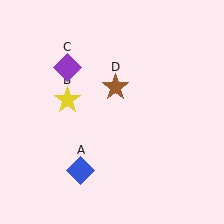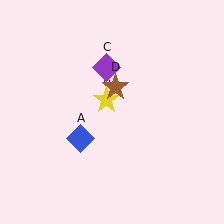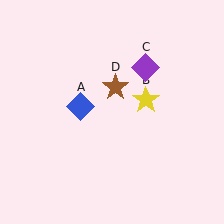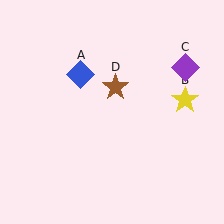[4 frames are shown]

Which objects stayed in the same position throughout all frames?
Brown star (object D) remained stationary.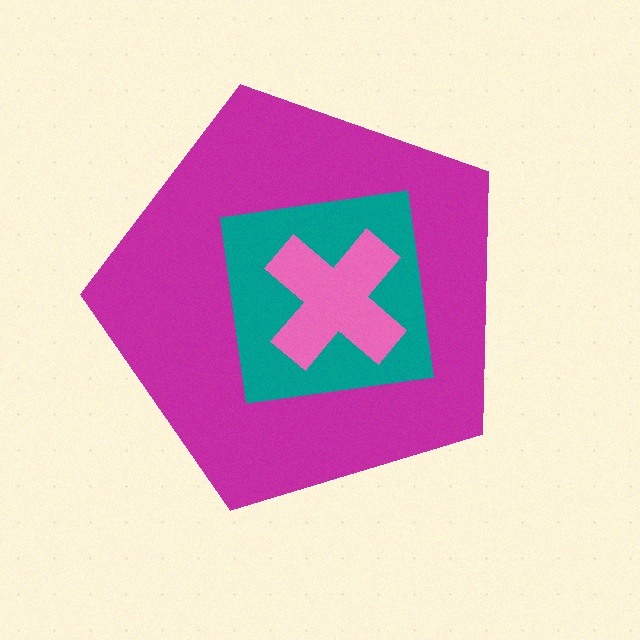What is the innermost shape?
The pink cross.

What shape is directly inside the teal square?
The pink cross.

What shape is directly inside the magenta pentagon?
The teal square.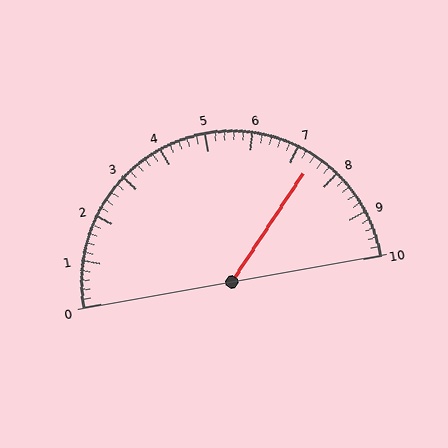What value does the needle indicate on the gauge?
The needle indicates approximately 7.4.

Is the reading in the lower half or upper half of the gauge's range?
The reading is in the upper half of the range (0 to 10).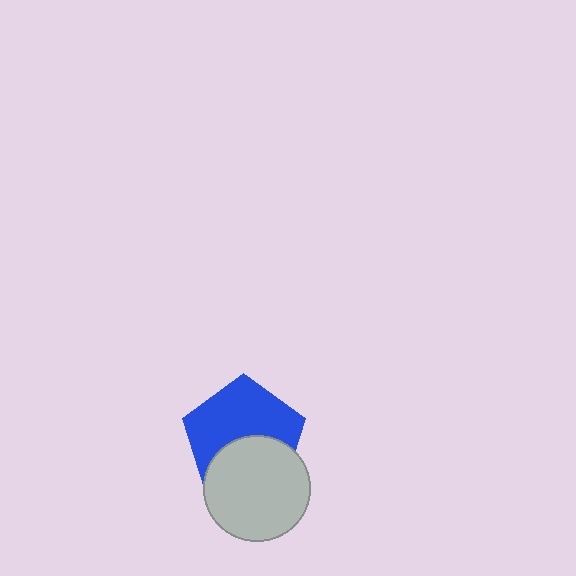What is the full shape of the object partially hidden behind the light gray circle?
The partially hidden object is a blue pentagon.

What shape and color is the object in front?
The object in front is a light gray circle.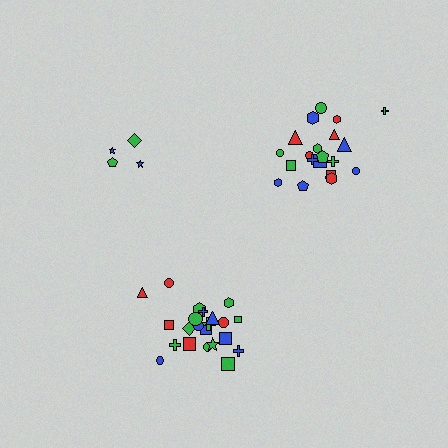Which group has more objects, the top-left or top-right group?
The top-right group.